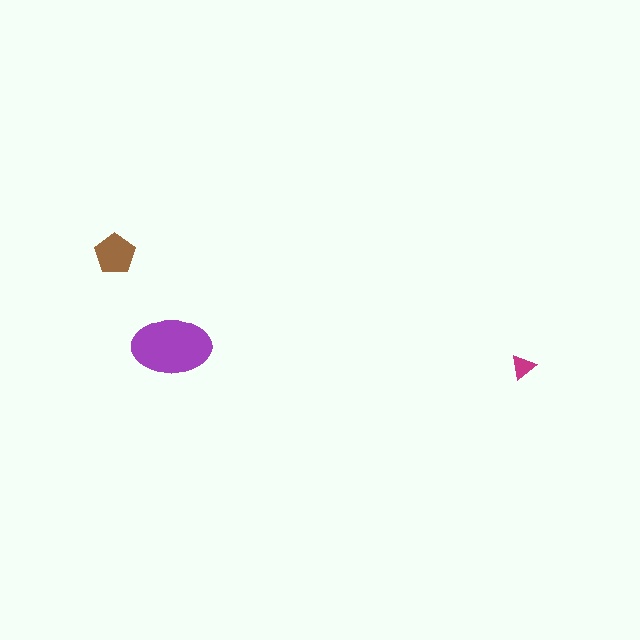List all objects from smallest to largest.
The magenta triangle, the brown pentagon, the purple ellipse.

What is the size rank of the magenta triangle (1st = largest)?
3rd.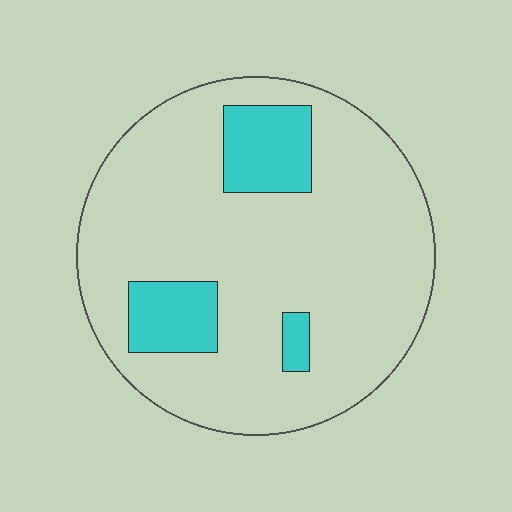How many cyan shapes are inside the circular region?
3.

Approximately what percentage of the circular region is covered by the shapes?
Approximately 15%.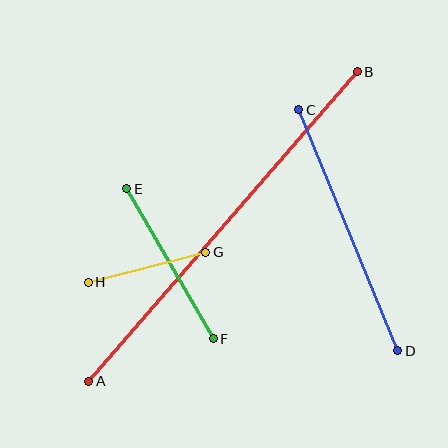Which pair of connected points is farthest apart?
Points A and B are farthest apart.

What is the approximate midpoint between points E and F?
The midpoint is at approximately (170, 264) pixels.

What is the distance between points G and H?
The distance is approximately 121 pixels.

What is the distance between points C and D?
The distance is approximately 261 pixels.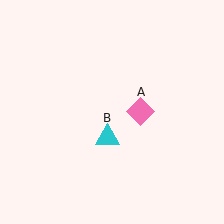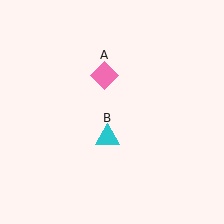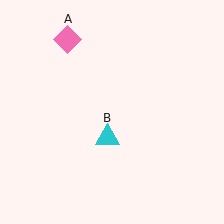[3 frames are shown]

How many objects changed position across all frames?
1 object changed position: pink diamond (object A).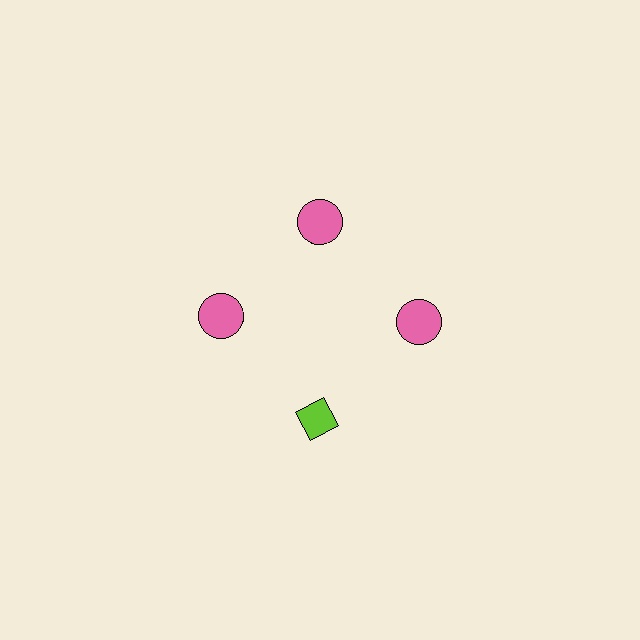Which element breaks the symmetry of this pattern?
The lime diamond at roughly the 6 o'clock position breaks the symmetry. All other shapes are pink circles.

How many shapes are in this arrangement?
There are 4 shapes arranged in a ring pattern.